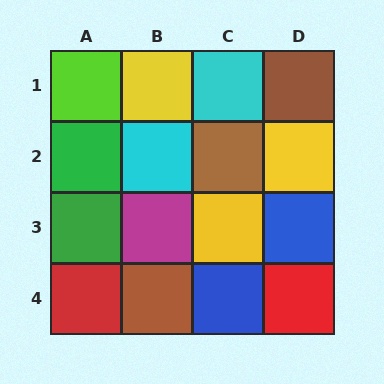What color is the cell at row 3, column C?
Yellow.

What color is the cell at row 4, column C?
Blue.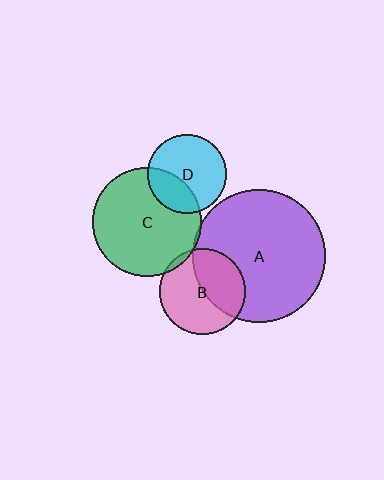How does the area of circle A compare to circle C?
Approximately 1.5 times.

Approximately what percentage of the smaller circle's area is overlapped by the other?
Approximately 40%.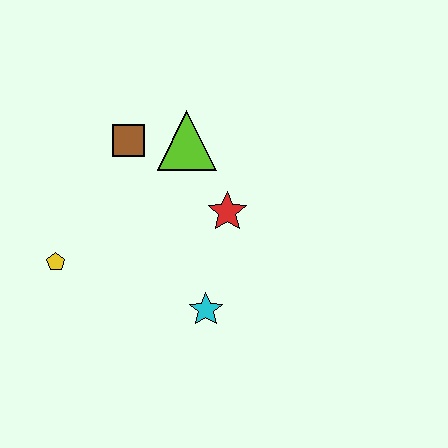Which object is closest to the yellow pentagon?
The brown square is closest to the yellow pentagon.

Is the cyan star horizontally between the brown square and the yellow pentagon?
No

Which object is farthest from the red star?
The yellow pentagon is farthest from the red star.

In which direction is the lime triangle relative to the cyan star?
The lime triangle is above the cyan star.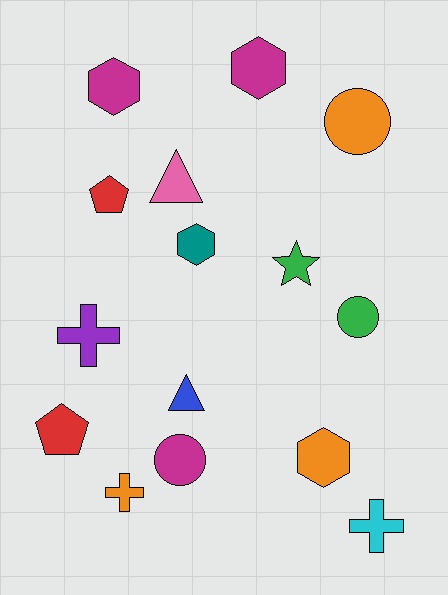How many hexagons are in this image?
There are 4 hexagons.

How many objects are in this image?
There are 15 objects.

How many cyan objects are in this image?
There is 1 cyan object.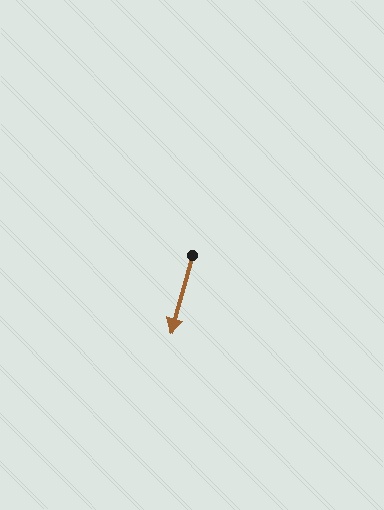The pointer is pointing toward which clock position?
Roughly 7 o'clock.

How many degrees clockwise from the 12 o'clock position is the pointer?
Approximately 195 degrees.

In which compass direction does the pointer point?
South.